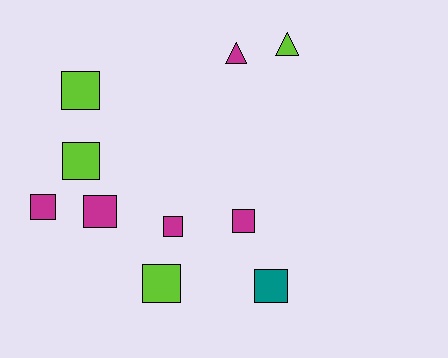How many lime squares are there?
There are 3 lime squares.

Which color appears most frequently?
Magenta, with 5 objects.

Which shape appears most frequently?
Square, with 8 objects.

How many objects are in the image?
There are 10 objects.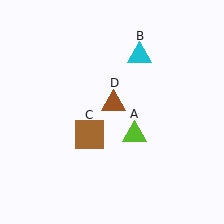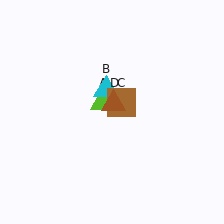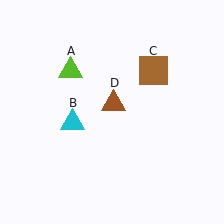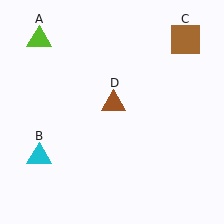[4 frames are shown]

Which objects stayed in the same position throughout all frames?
Brown triangle (object D) remained stationary.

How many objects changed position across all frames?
3 objects changed position: lime triangle (object A), cyan triangle (object B), brown square (object C).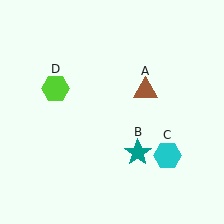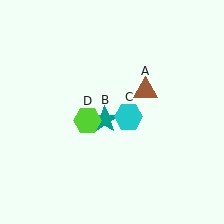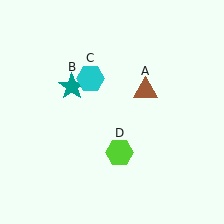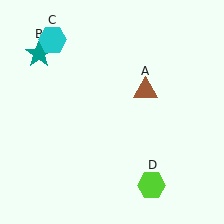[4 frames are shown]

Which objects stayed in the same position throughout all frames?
Brown triangle (object A) remained stationary.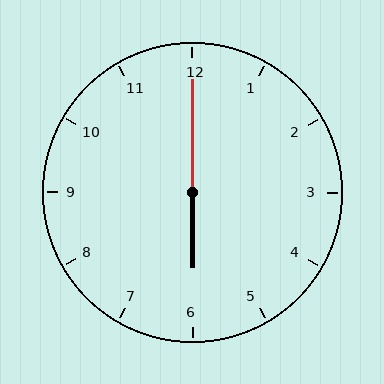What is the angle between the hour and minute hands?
Approximately 180 degrees.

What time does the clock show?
6:00.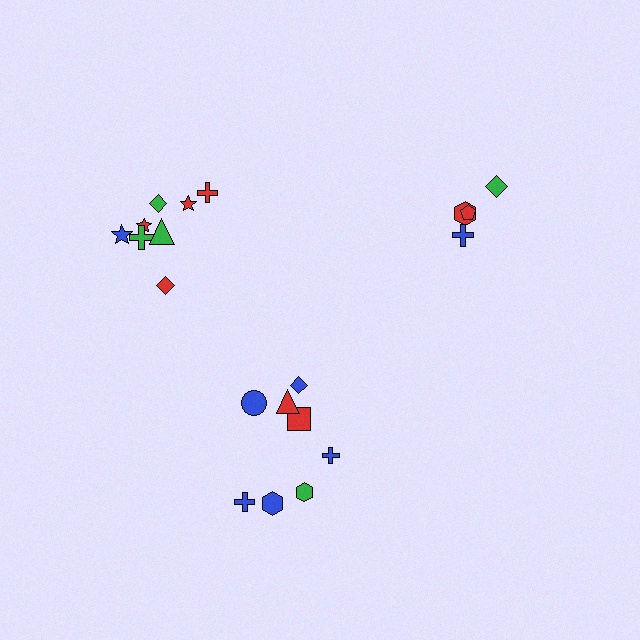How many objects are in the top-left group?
There are 8 objects.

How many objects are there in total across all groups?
There are 20 objects.